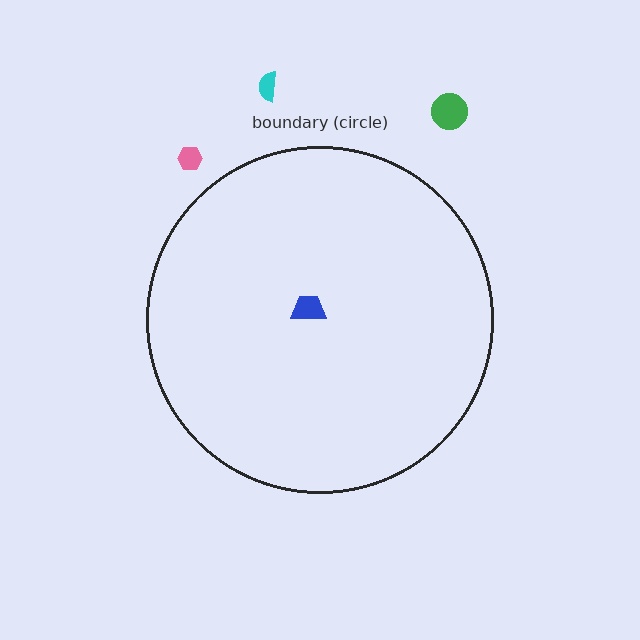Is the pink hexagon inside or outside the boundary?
Outside.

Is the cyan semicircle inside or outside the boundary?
Outside.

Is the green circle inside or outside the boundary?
Outside.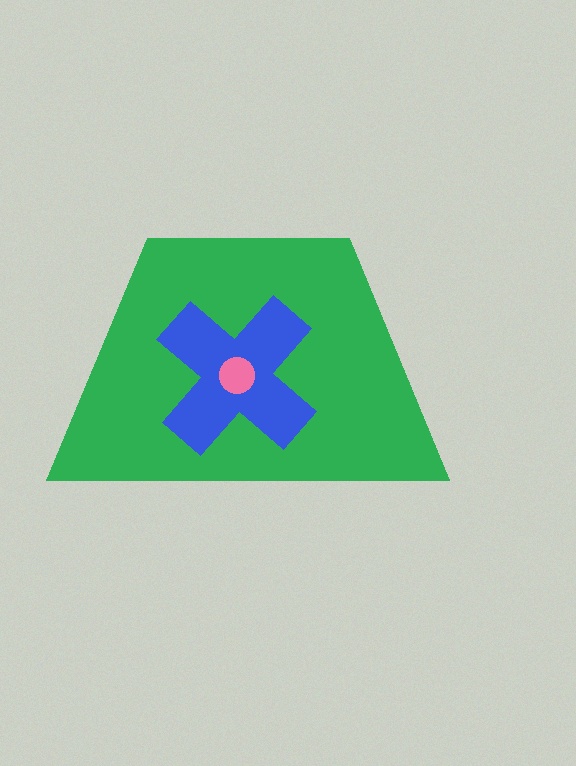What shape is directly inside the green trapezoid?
The blue cross.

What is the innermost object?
The pink circle.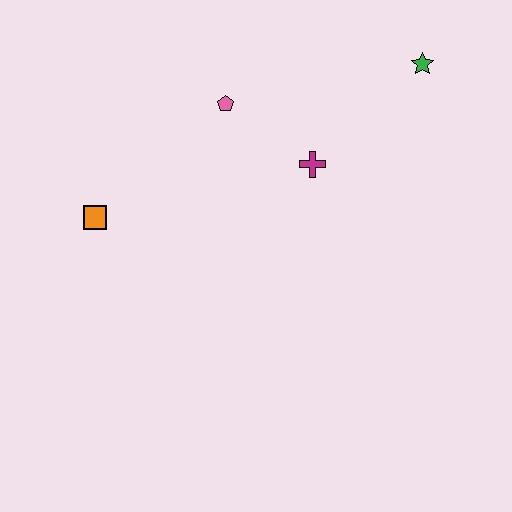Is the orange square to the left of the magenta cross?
Yes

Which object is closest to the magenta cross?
The pink pentagon is closest to the magenta cross.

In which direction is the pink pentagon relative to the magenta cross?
The pink pentagon is to the left of the magenta cross.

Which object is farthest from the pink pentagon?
The green star is farthest from the pink pentagon.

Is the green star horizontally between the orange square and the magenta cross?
No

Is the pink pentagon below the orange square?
No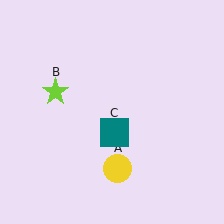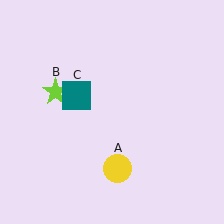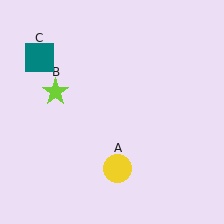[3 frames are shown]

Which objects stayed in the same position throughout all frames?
Yellow circle (object A) and lime star (object B) remained stationary.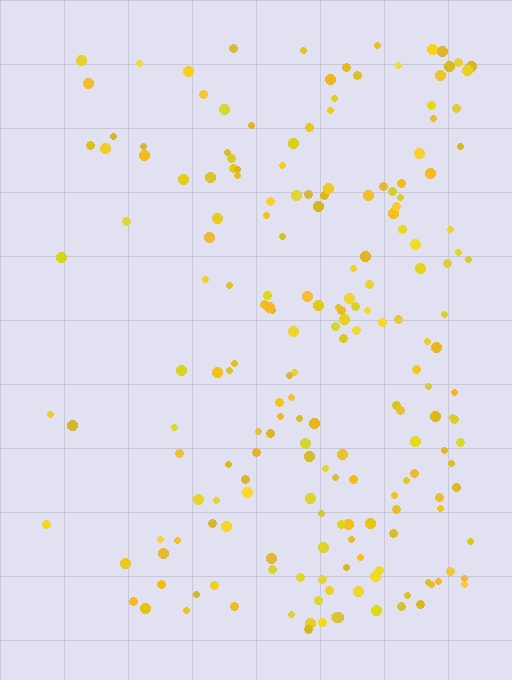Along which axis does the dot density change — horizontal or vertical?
Horizontal.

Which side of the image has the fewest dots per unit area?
The left.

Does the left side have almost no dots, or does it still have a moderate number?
Still a moderate number, just noticeably fewer than the right.